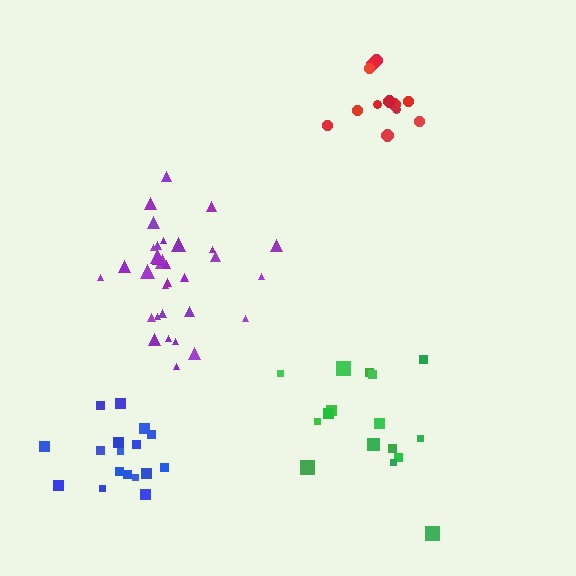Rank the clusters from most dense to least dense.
blue, purple, red, green.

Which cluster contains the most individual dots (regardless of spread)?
Purple (32).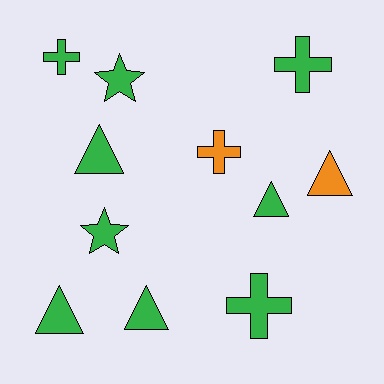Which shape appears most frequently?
Triangle, with 5 objects.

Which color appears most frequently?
Green, with 9 objects.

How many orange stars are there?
There are no orange stars.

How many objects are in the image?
There are 11 objects.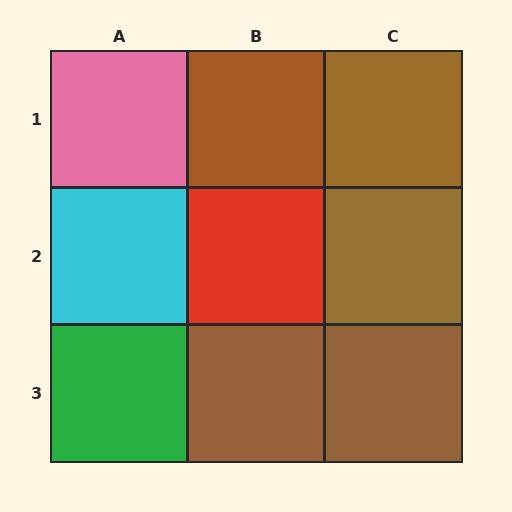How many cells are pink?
1 cell is pink.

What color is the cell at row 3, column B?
Brown.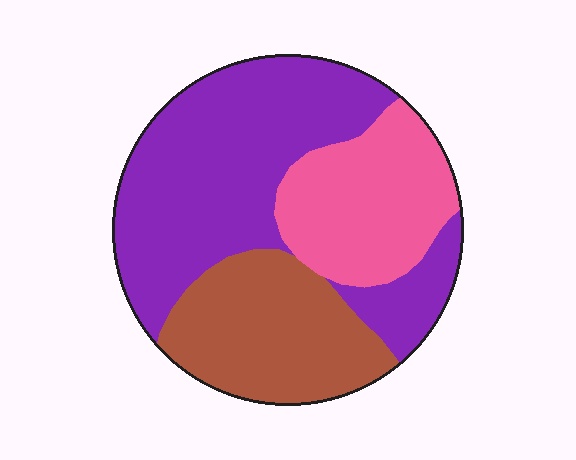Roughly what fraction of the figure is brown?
Brown covers 26% of the figure.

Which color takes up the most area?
Purple, at roughly 50%.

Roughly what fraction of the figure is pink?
Pink takes up about one quarter (1/4) of the figure.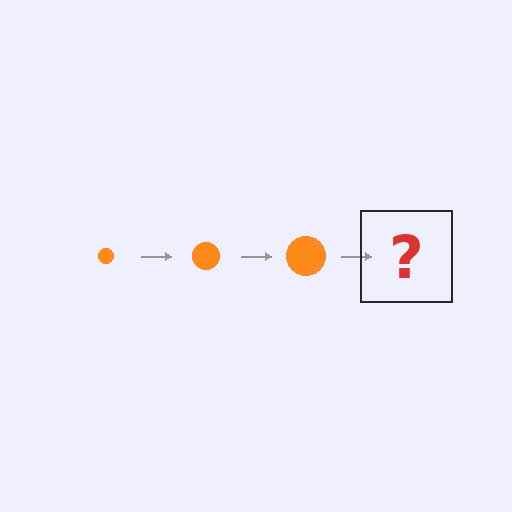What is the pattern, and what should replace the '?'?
The pattern is that the circle gets progressively larger each step. The '?' should be an orange circle, larger than the previous one.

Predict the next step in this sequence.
The next step is an orange circle, larger than the previous one.